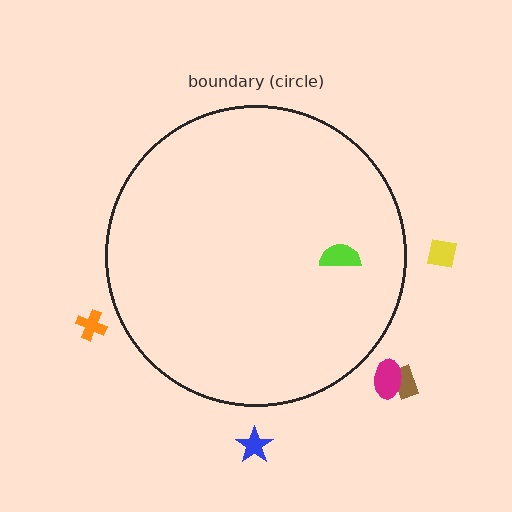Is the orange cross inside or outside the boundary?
Outside.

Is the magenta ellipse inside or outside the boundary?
Outside.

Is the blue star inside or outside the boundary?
Outside.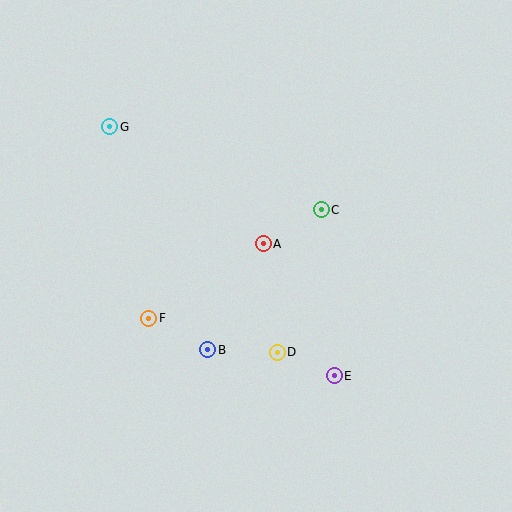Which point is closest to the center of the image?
Point A at (263, 244) is closest to the center.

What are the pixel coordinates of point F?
Point F is at (149, 318).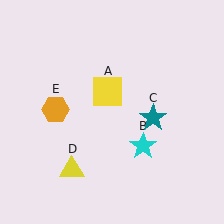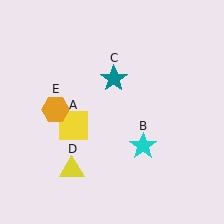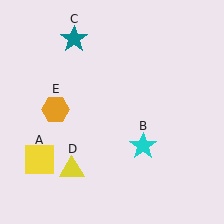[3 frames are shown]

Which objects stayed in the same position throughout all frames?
Cyan star (object B) and yellow triangle (object D) and orange hexagon (object E) remained stationary.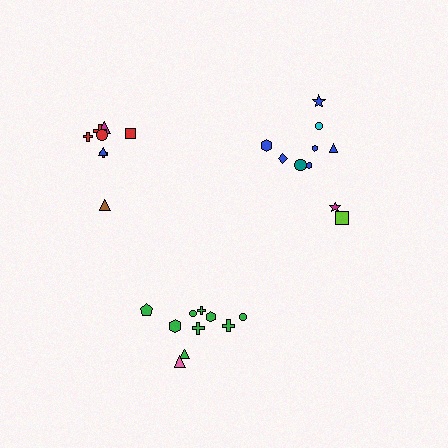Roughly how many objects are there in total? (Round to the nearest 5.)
Roughly 30 objects in total.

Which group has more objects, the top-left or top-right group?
The top-right group.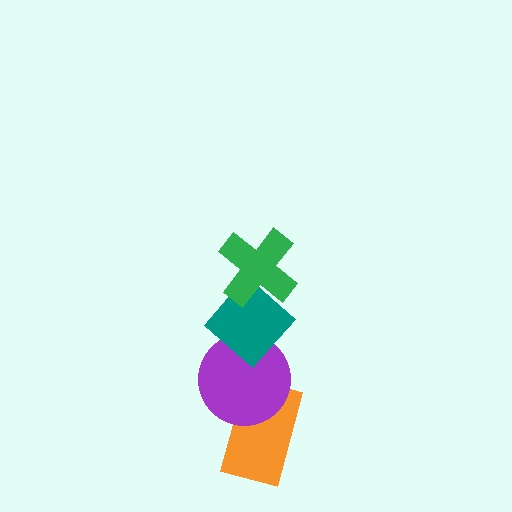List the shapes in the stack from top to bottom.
From top to bottom: the green cross, the teal diamond, the purple circle, the orange rectangle.